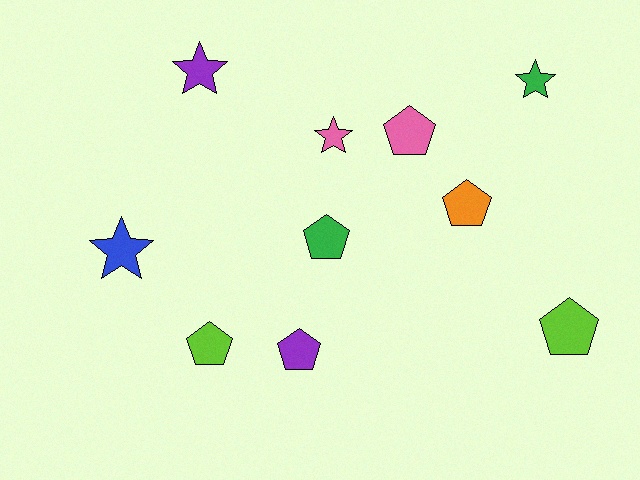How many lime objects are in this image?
There are 2 lime objects.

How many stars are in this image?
There are 4 stars.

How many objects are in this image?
There are 10 objects.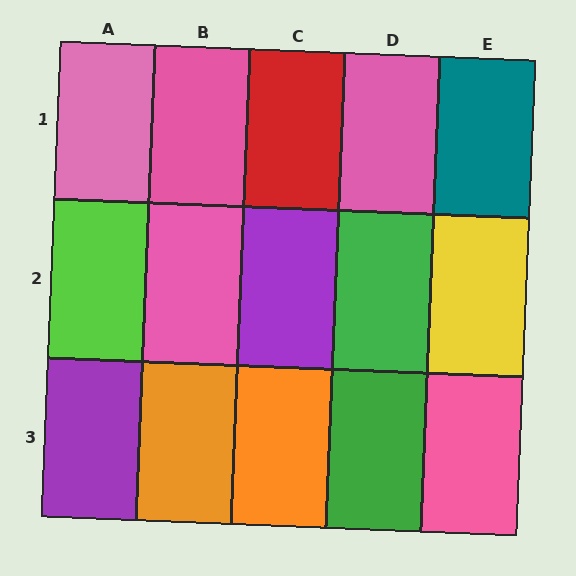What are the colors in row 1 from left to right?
Pink, pink, red, pink, teal.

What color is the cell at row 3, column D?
Green.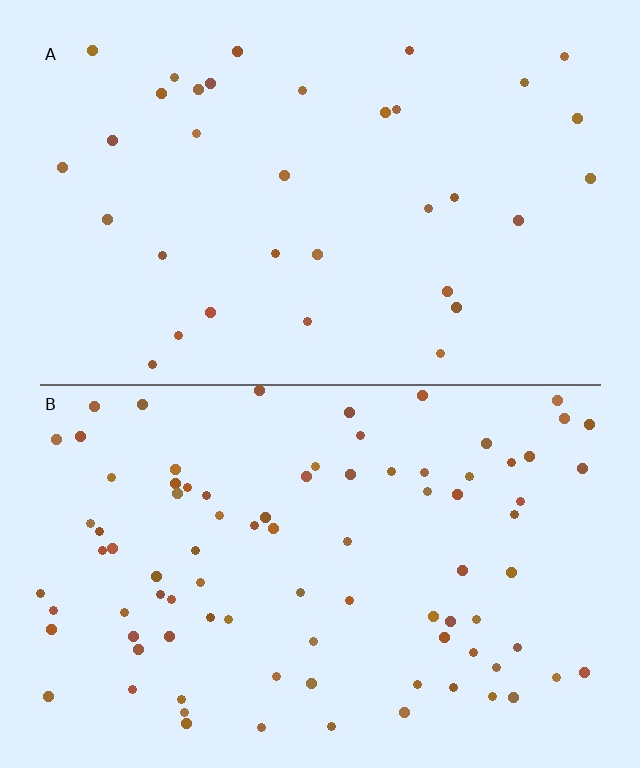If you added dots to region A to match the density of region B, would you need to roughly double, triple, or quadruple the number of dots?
Approximately triple.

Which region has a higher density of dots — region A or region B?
B (the bottom).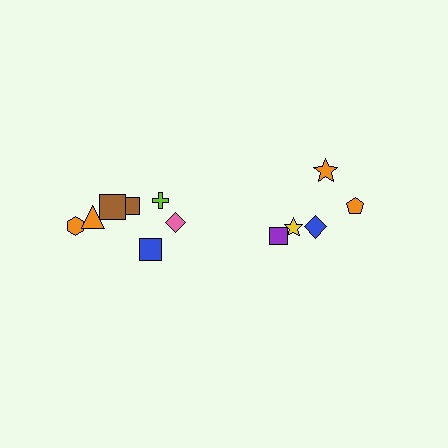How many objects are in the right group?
There are 5 objects.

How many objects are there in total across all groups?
There are 12 objects.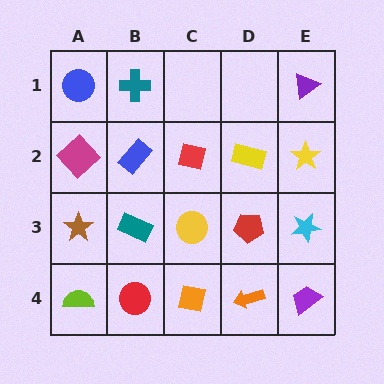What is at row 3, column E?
A cyan star.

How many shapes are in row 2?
5 shapes.